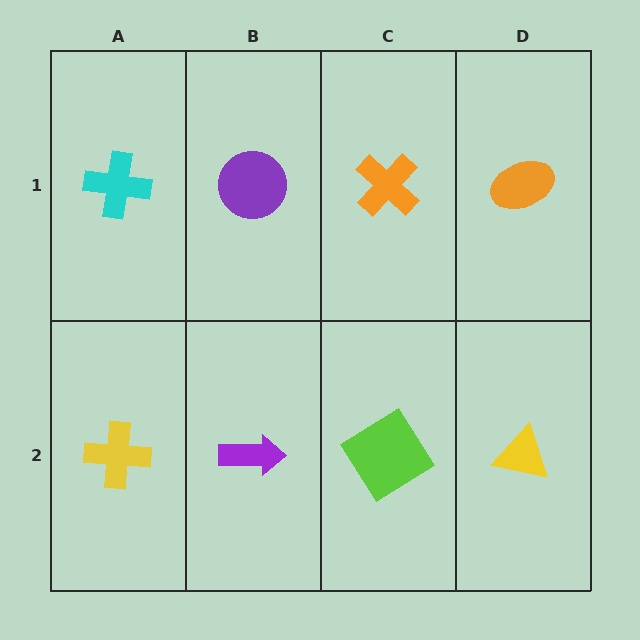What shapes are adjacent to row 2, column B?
A purple circle (row 1, column B), a yellow cross (row 2, column A), a lime diamond (row 2, column C).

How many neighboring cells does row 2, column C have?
3.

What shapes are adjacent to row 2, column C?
An orange cross (row 1, column C), a purple arrow (row 2, column B), a yellow triangle (row 2, column D).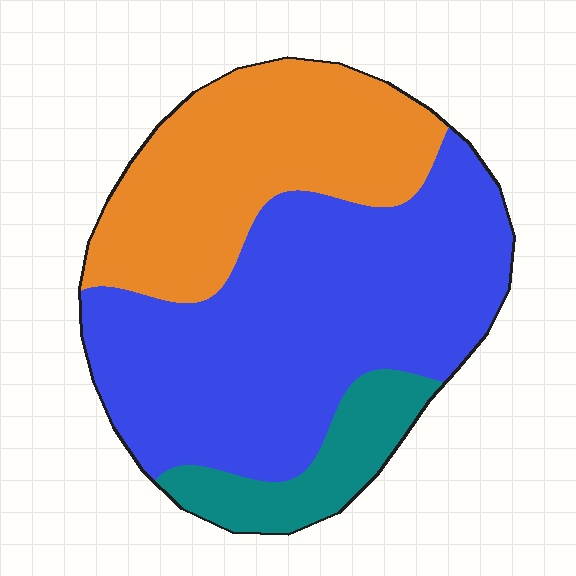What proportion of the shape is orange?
Orange covers around 35% of the shape.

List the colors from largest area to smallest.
From largest to smallest: blue, orange, teal.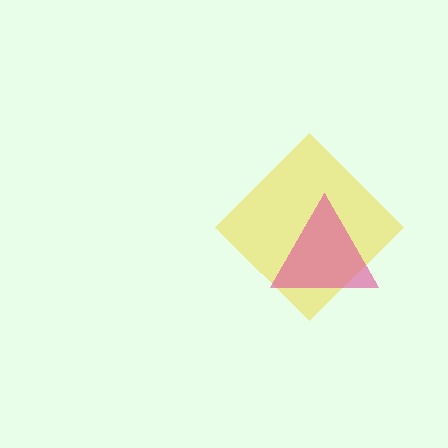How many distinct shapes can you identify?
There are 2 distinct shapes: a yellow diamond, a pink triangle.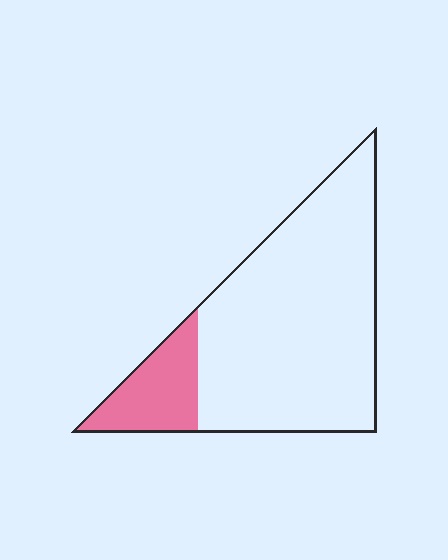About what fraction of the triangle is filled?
About one sixth (1/6).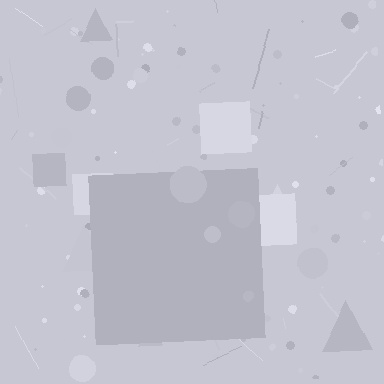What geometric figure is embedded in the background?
A square is embedded in the background.